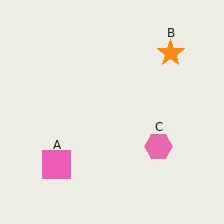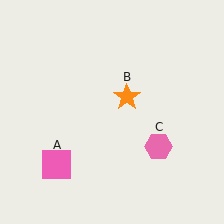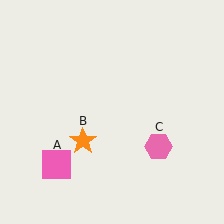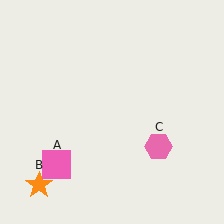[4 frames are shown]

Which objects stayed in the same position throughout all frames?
Pink square (object A) and pink hexagon (object C) remained stationary.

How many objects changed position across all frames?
1 object changed position: orange star (object B).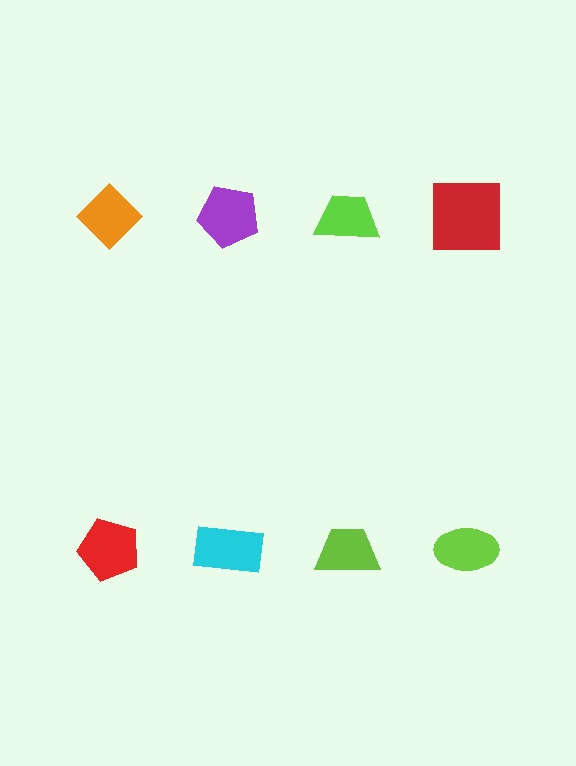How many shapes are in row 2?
4 shapes.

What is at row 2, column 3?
A lime trapezoid.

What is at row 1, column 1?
An orange diamond.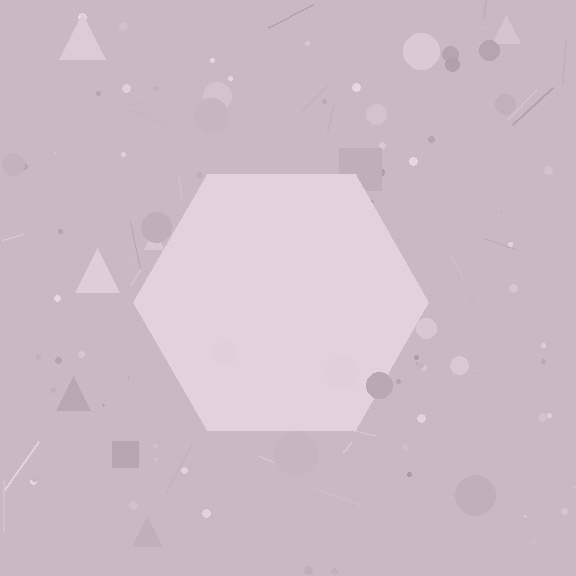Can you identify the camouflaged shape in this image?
The camouflaged shape is a hexagon.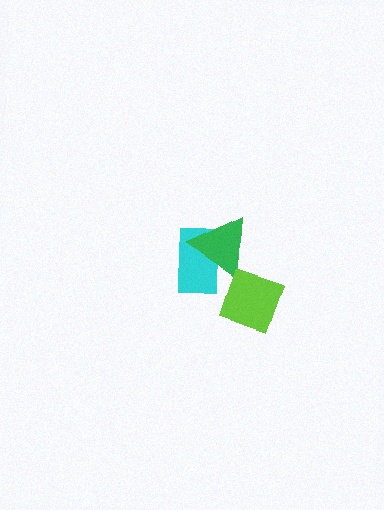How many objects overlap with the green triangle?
1 object overlaps with the green triangle.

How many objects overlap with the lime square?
0 objects overlap with the lime square.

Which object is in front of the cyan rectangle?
The green triangle is in front of the cyan rectangle.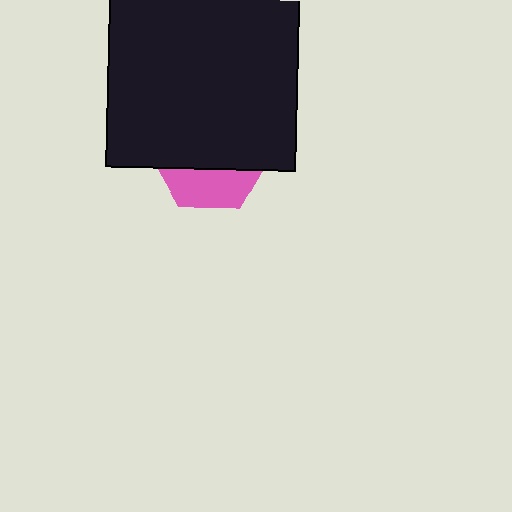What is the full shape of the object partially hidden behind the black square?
The partially hidden object is a pink hexagon.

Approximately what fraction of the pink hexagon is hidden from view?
Roughly 68% of the pink hexagon is hidden behind the black square.